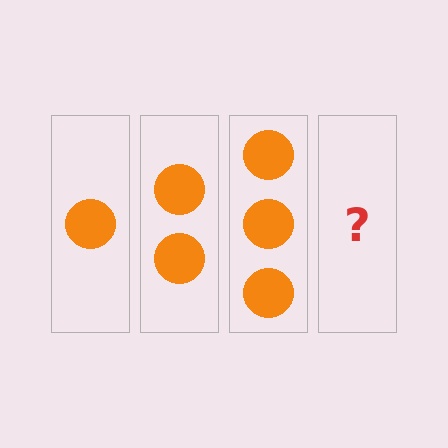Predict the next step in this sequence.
The next step is 4 circles.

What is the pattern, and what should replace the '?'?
The pattern is that each step adds one more circle. The '?' should be 4 circles.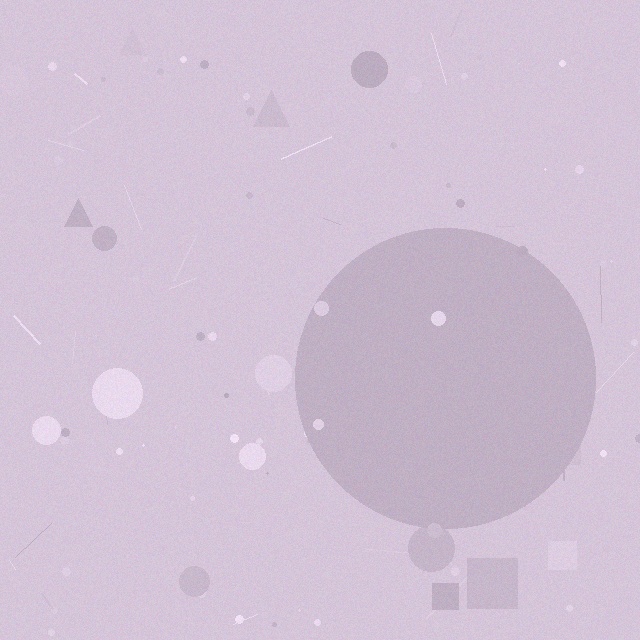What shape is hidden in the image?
A circle is hidden in the image.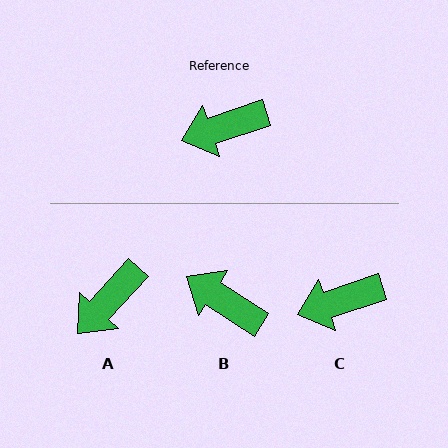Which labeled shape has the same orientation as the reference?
C.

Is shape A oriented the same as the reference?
No, it is off by about 29 degrees.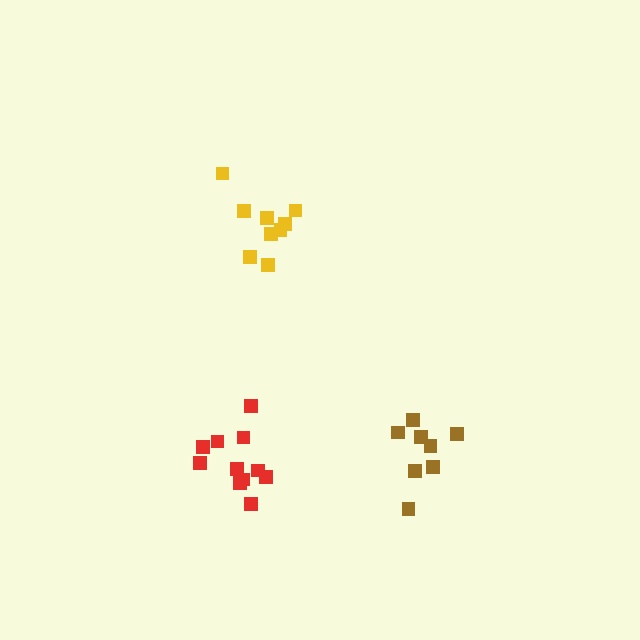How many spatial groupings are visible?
There are 3 spatial groupings.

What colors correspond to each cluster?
The clusters are colored: yellow, red, brown.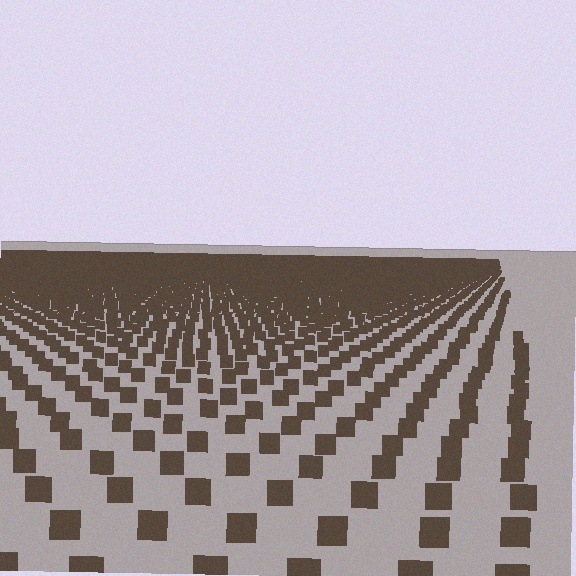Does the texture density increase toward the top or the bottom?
Density increases toward the top.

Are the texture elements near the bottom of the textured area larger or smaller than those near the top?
Larger. Near the bottom, elements are closer to the viewer and appear at a bigger on-screen size.